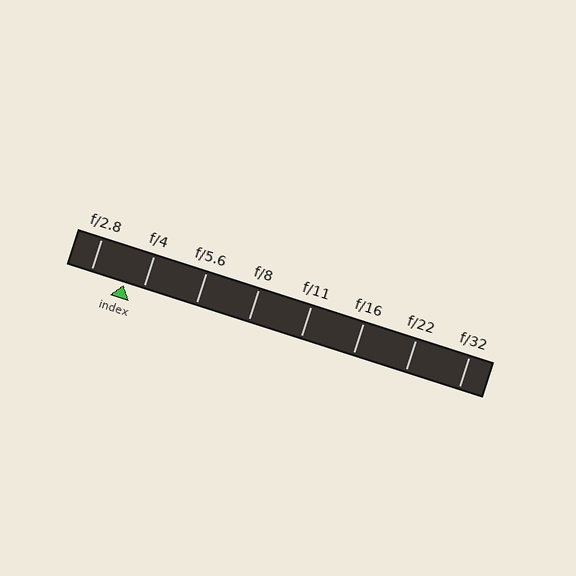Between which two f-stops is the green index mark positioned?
The index mark is between f/2.8 and f/4.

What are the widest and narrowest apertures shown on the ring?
The widest aperture shown is f/2.8 and the narrowest is f/32.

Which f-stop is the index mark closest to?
The index mark is closest to f/4.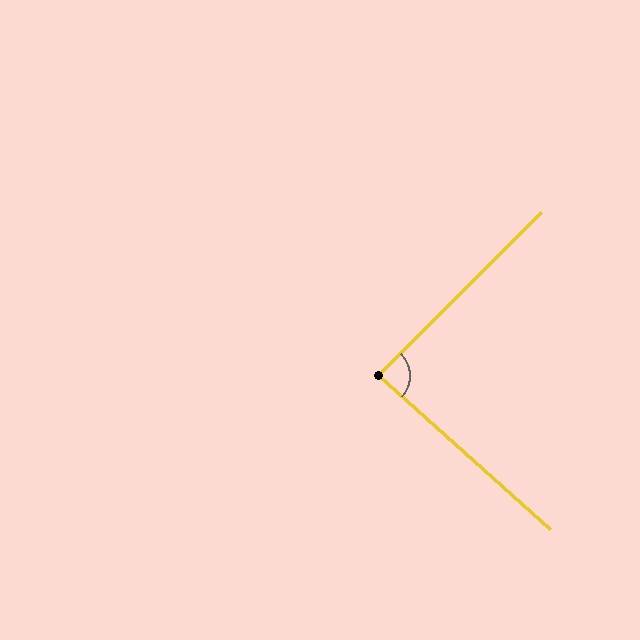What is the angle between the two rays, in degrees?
Approximately 87 degrees.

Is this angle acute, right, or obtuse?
It is approximately a right angle.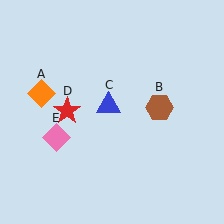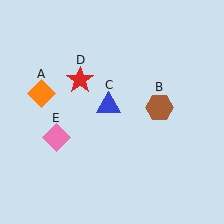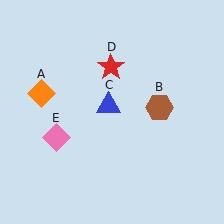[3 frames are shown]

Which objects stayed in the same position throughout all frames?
Orange diamond (object A) and brown hexagon (object B) and blue triangle (object C) and pink diamond (object E) remained stationary.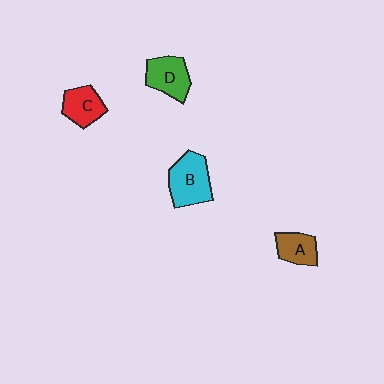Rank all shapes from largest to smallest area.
From largest to smallest: B (cyan), D (green), C (red), A (brown).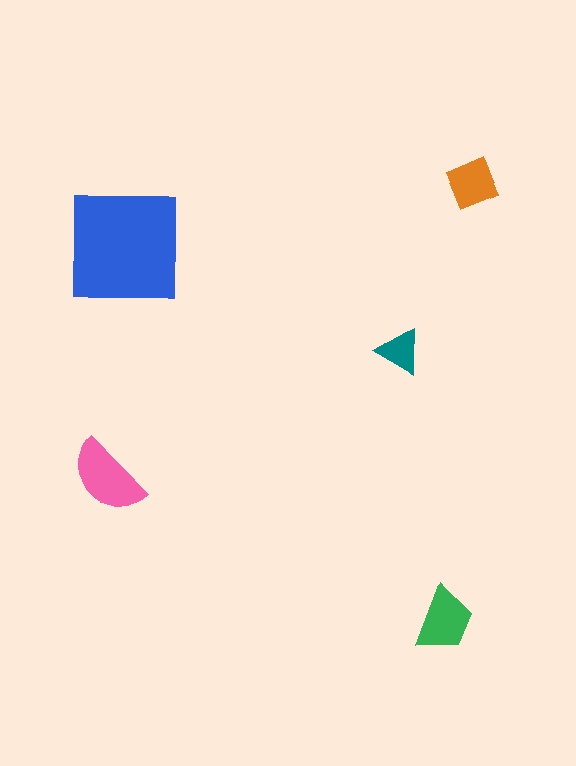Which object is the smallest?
The teal triangle.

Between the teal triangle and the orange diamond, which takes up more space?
The orange diamond.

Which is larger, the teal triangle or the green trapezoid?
The green trapezoid.